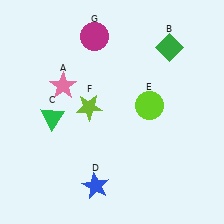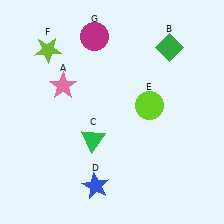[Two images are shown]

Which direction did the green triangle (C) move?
The green triangle (C) moved right.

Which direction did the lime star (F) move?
The lime star (F) moved up.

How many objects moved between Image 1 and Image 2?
2 objects moved between the two images.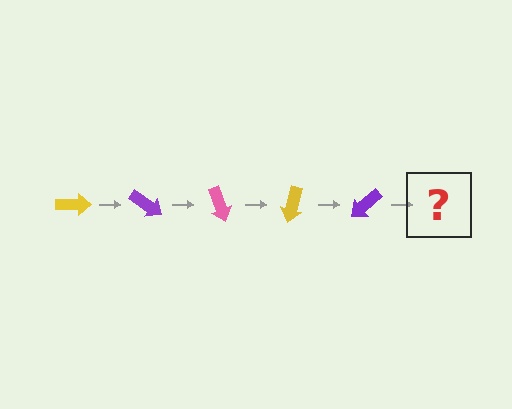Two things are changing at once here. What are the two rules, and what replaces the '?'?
The two rules are that it rotates 35 degrees each step and the color cycles through yellow, purple, and pink. The '?' should be a pink arrow, rotated 175 degrees from the start.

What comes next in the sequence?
The next element should be a pink arrow, rotated 175 degrees from the start.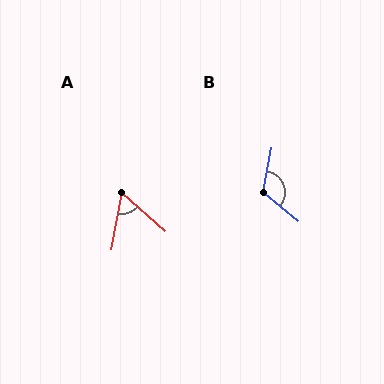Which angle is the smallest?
A, at approximately 58 degrees.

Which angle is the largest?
B, at approximately 119 degrees.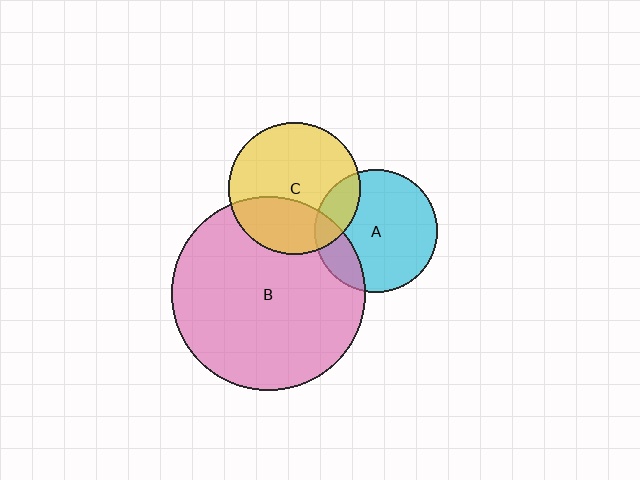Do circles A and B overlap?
Yes.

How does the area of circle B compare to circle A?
Approximately 2.5 times.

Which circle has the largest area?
Circle B (pink).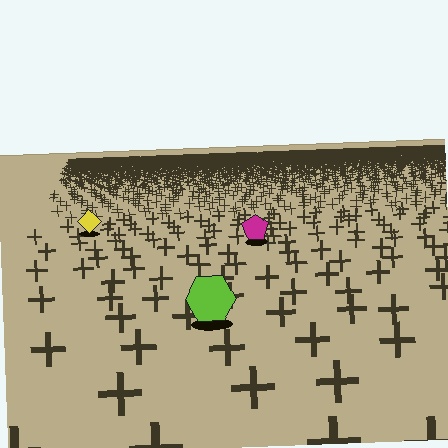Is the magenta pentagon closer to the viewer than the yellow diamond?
Yes. The magenta pentagon is closer — you can tell from the texture gradient: the ground texture is coarser near it.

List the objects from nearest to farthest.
From nearest to farthest: the lime hexagon, the magenta pentagon, the yellow diamond.